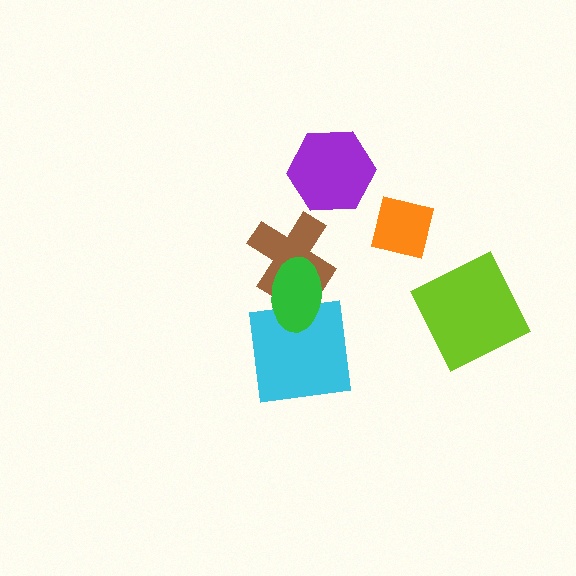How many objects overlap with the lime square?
0 objects overlap with the lime square.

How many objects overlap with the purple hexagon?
0 objects overlap with the purple hexagon.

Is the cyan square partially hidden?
Yes, it is partially covered by another shape.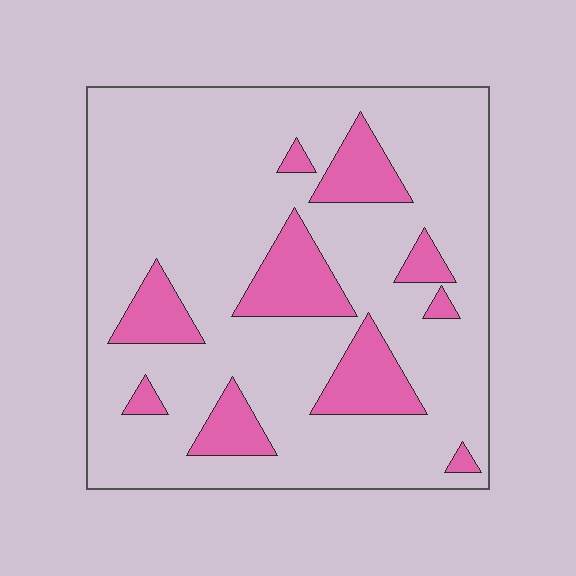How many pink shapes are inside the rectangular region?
10.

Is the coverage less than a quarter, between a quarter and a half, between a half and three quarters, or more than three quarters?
Less than a quarter.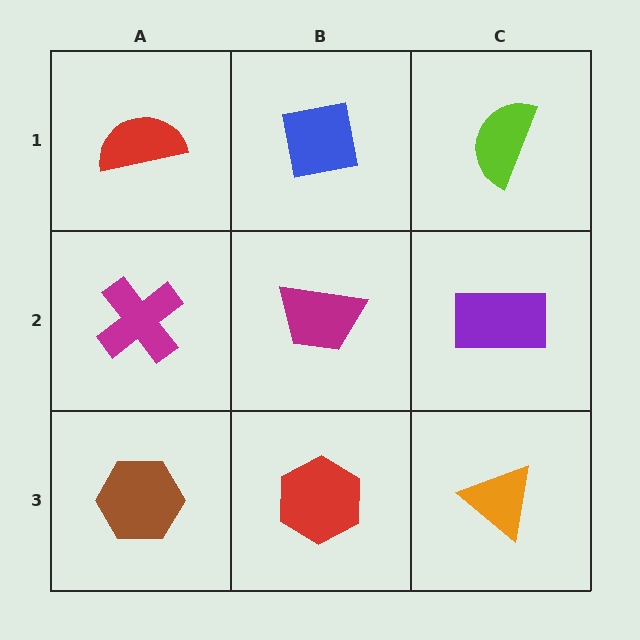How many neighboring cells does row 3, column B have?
3.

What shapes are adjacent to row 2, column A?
A red semicircle (row 1, column A), a brown hexagon (row 3, column A), a magenta trapezoid (row 2, column B).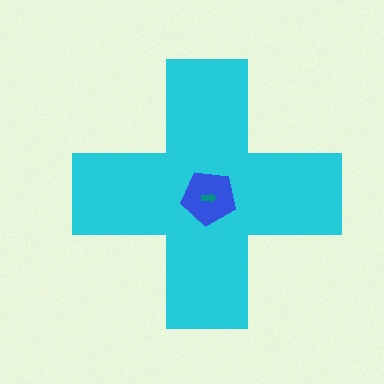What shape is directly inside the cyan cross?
The blue pentagon.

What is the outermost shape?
The cyan cross.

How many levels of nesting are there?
3.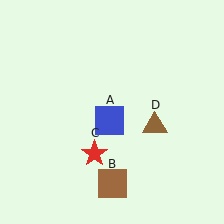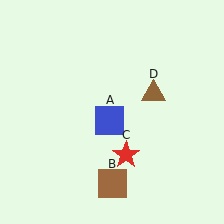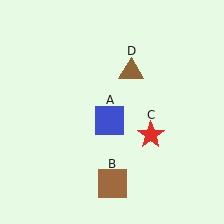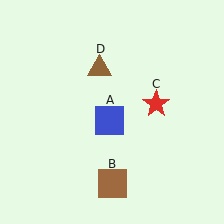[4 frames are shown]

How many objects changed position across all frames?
2 objects changed position: red star (object C), brown triangle (object D).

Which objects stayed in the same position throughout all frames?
Blue square (object A) and brown square (object B) remained stationary.